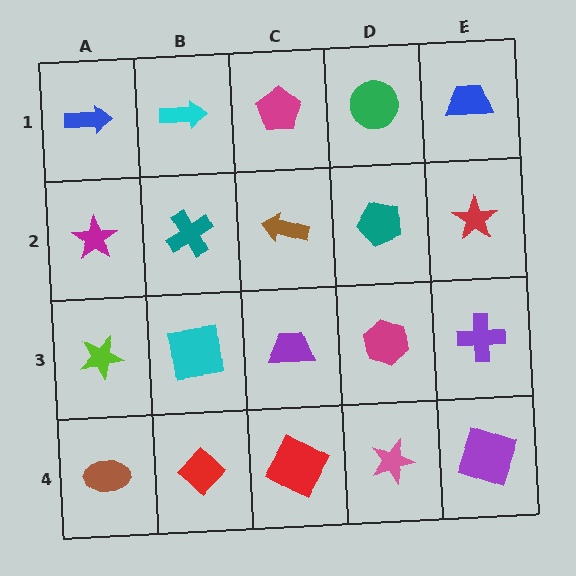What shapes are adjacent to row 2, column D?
A green circle (row 1, column D), a magenta hexagon (row 3, column D), a brown arrow (row 2, column C), a red star (row 2, column E).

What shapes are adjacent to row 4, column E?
A purple cross (row 3, column E), a pink star (row 4, column D).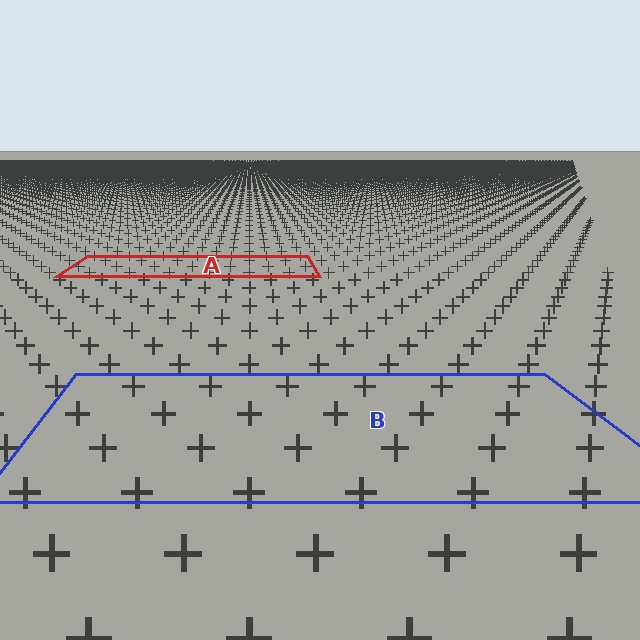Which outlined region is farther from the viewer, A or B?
Region A is farther from the viewer — the texture elements inside it appear smaller and more densely packed.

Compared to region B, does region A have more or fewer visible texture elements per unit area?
Region A has more texture elements per unit area — they are packed more densely because it is farther away.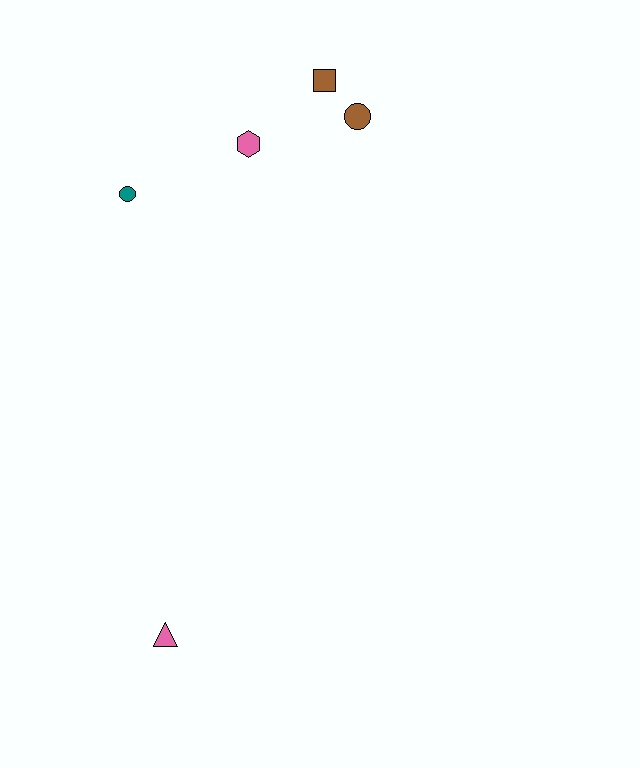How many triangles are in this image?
There is 1 triangle.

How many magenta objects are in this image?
There are no magenta objects.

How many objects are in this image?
There are 5 objects.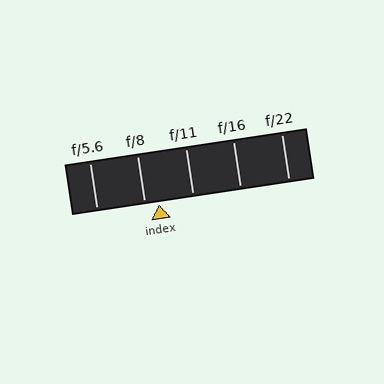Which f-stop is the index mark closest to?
The index mark is closest to f/8.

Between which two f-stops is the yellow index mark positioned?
The index mark is between f/8 and f/11.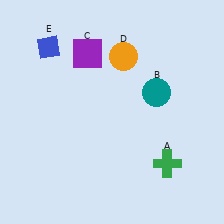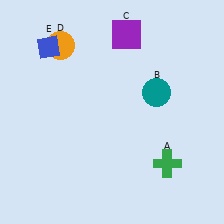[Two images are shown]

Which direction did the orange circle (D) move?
The orange circle (D) moved left.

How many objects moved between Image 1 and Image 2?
2 objects moved between the two images.